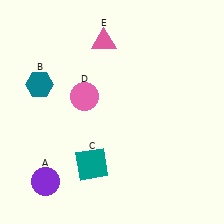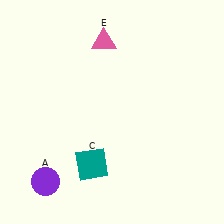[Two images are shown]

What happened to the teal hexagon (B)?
The teal hexagon (B) was removed in Image 2. It was in the top-left area of Image 1.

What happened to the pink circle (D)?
The pink circle (D) was removed in Image 2. It was in the top-left area of Image 1.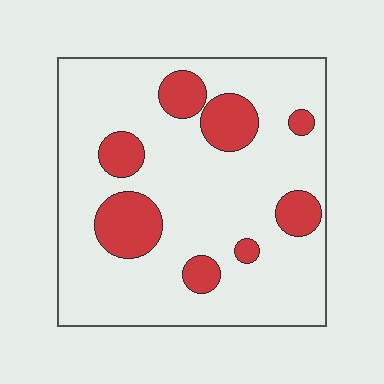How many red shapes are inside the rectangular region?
8.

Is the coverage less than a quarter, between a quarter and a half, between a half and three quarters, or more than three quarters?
Less than a quarter.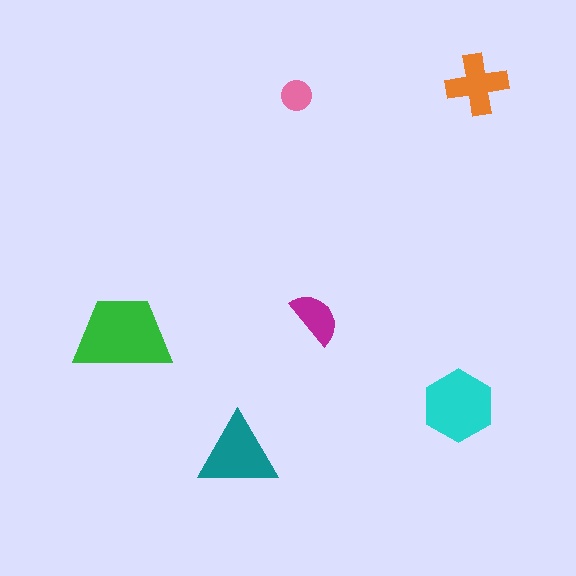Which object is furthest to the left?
The green trapezoid is leftmost.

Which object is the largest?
The green trapezoid.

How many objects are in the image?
There are 6 objects in the image.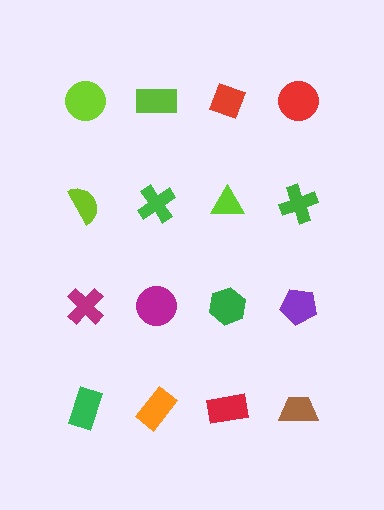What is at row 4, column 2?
An orange rectangle.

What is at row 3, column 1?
A magenta cross.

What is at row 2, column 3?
A lime triangle.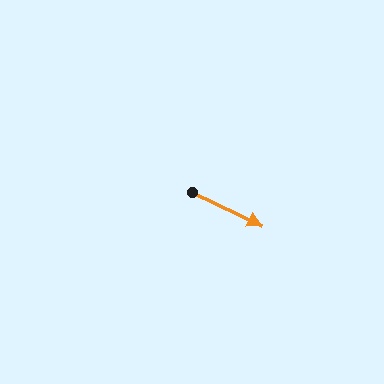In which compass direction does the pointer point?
Southeast.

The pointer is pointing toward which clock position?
Roughly 4 o'clock.